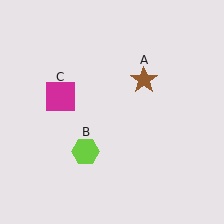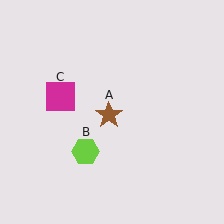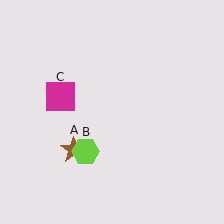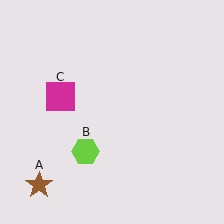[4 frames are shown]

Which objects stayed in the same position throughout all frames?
Lime hexagon (object B) and magenta square (object C) remained stationary.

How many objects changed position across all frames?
1 object changed position: brown star (object A).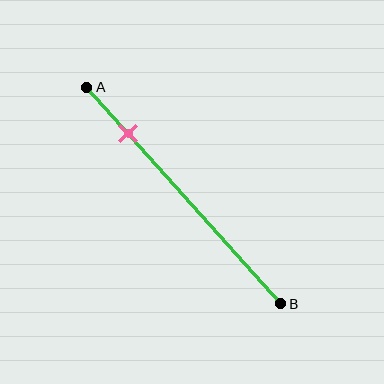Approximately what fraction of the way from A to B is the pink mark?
The pink mark is approximately 20% of the way from A to B.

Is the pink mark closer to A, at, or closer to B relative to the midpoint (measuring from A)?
The pink mark is closer to point A than the midpoint of segment AB.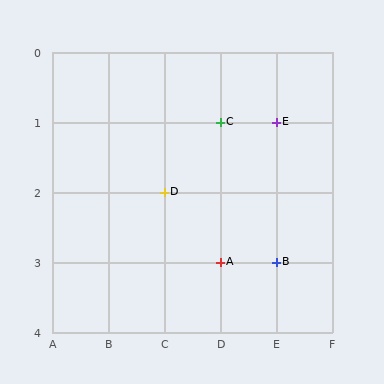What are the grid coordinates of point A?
Point A is at grid coordinates (D, 3).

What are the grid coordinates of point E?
Point E is at grid coordinates (E, 1).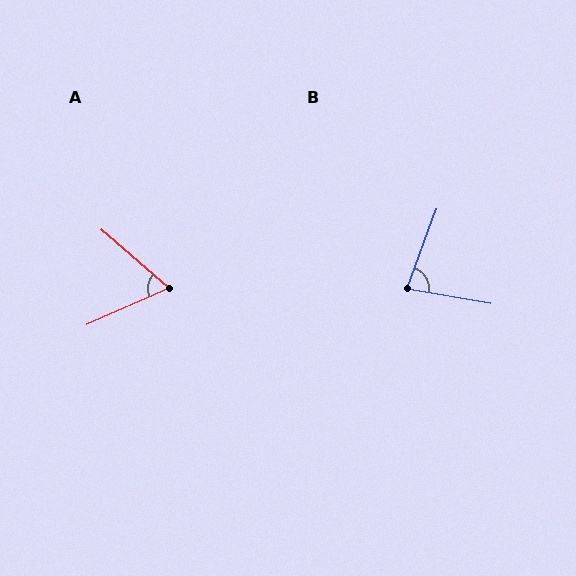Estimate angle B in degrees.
Approximately 79 degrees.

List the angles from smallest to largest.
A (65°), B (79°).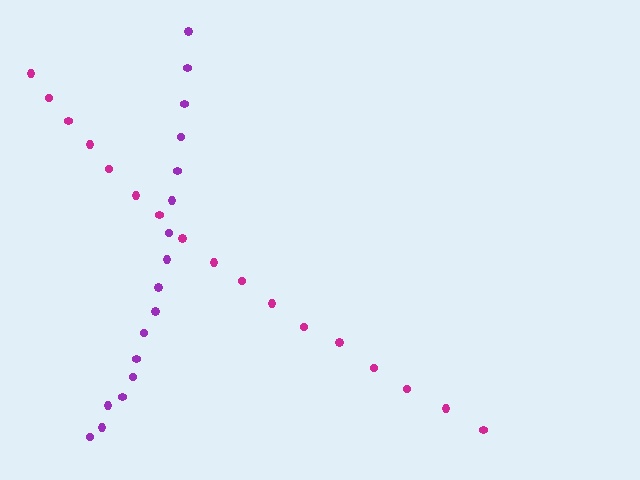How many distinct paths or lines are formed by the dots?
There are 2 distinct paths.